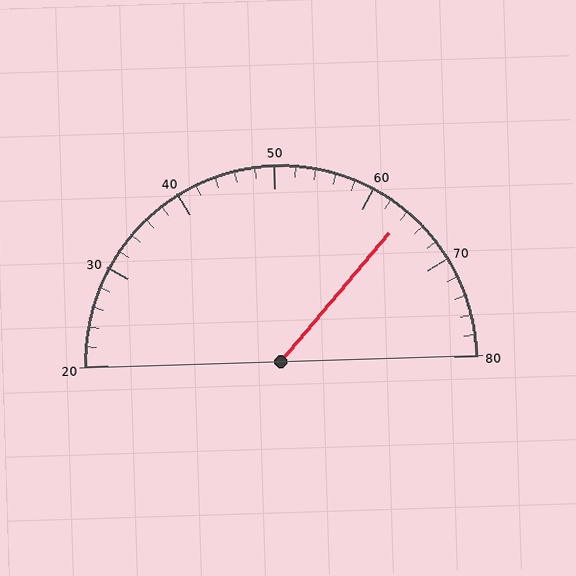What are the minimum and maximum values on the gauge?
The gauge ranges from 20 to 80.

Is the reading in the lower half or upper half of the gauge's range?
The reading is in the upper half of the range (20 to 80).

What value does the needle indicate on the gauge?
The needle indicates approximately 64.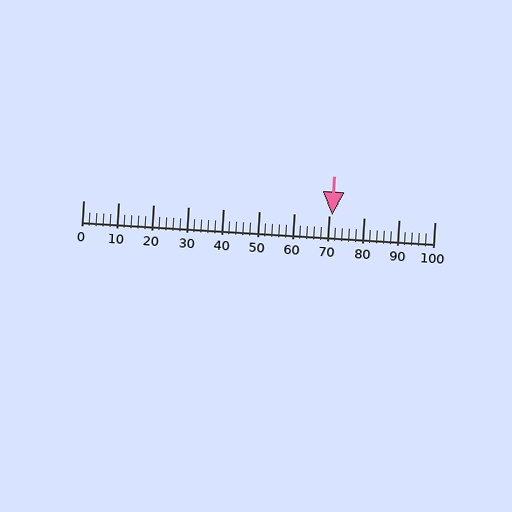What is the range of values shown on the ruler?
The ruler shows values from 0 to 100.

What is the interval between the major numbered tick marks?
The major tick marks are spaced 10 units apart.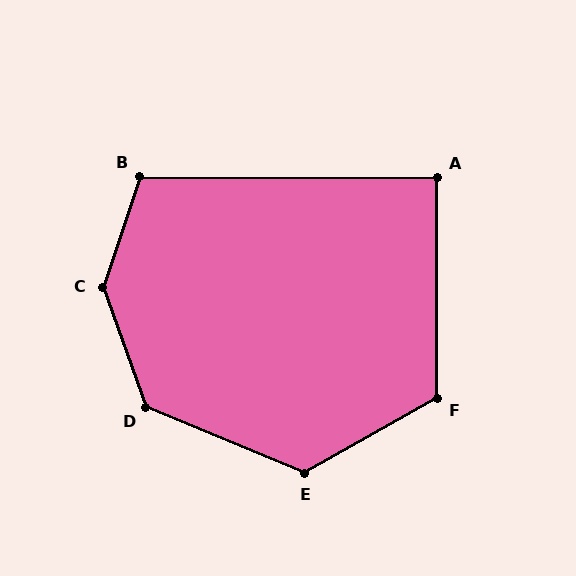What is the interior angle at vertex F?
Approximately 119 degrees (obtuse).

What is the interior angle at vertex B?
Approximately 108 degrees (obtuse).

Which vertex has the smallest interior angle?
A, at approximately 90 degrees.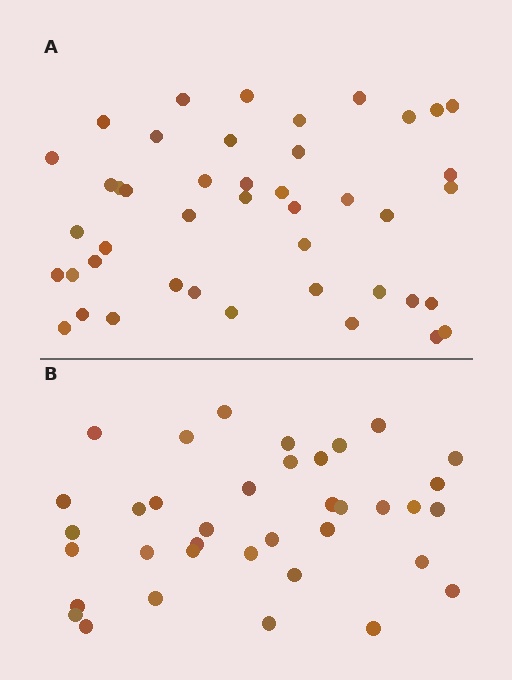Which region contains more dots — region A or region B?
Region A (the top region) has more dots.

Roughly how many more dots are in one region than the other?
Region A has roughly 8 or so more dots than region B.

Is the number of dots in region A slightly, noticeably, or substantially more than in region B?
Region A has only slightly more — the two regions are fairly close. The ratio is roughly 1.2 to 1.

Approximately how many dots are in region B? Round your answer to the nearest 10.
About 40 dots. (The exact count is 37, which rounds to 40.)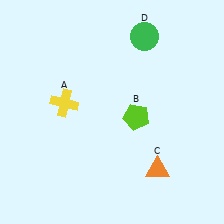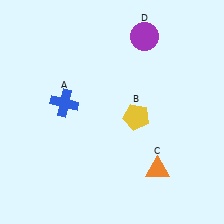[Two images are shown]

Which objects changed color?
A changed from yellow to blue. B changed from lime to yellow. D changed from green to purple.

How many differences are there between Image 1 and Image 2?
There are 3 differences between the two images.